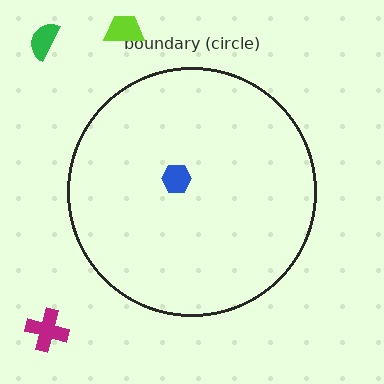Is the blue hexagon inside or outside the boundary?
Inside.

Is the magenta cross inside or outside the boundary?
Outside.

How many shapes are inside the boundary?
1 inside, 3 outside.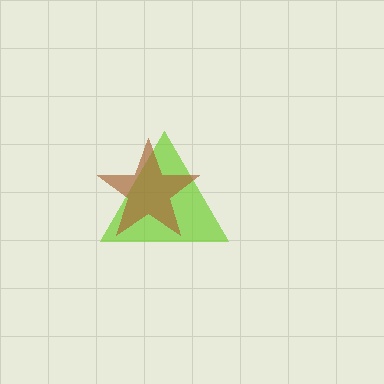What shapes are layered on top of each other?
The layered shapes are: a lime triangle, a brown star.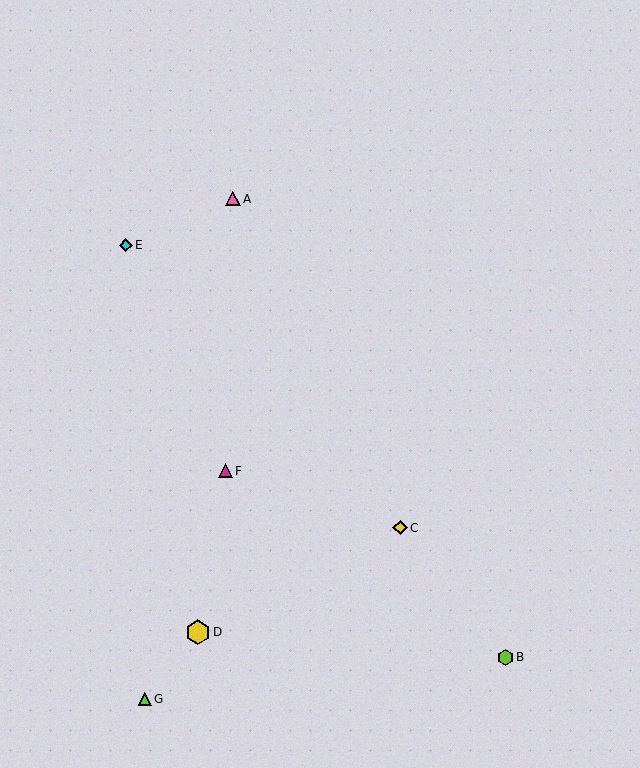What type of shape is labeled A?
Shape A is a pink triangle.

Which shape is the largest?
The yellow hexagon (labeled D) is the largest.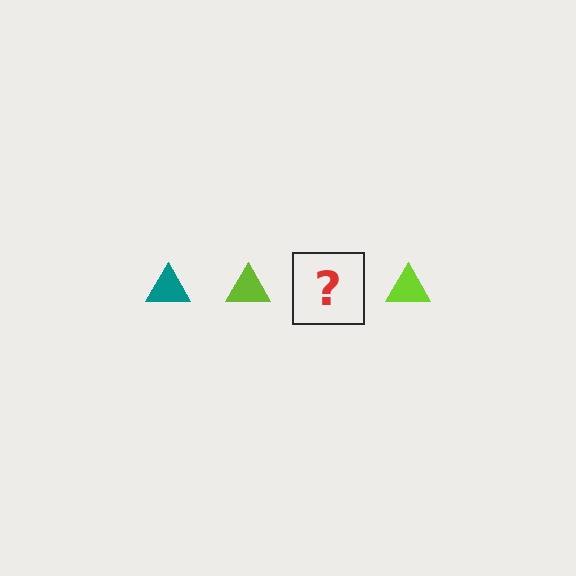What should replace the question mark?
The question mark should be replaced with a teal triangle.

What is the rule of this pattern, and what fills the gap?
The rule is that the pattern cycles through teal, lime triangles. The gap should be filled with a teal triangle.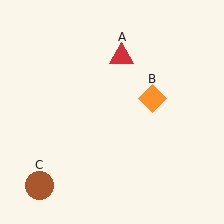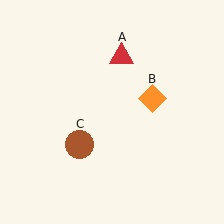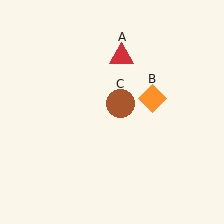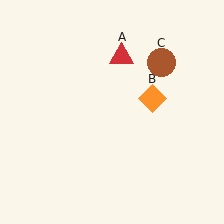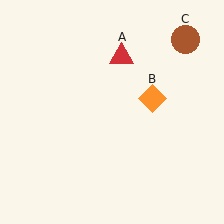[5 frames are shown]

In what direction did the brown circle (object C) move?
The brown circle (object C) moved up and to the right.